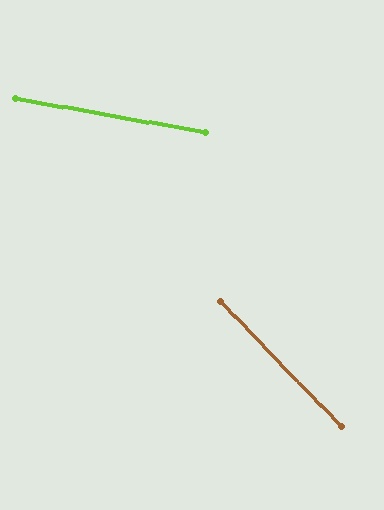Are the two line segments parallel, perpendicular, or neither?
Neither parallel nor perpendicular — they differ by about 36°.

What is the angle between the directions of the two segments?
Approximately 36 degrees.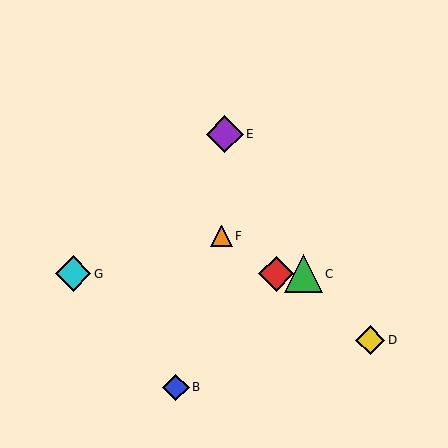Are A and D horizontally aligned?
No, A is at y≈274 and D is at y≈340.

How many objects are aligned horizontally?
3 objects (A, C, G) are aligned horizontally.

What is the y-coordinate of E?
Object E is at y≈134.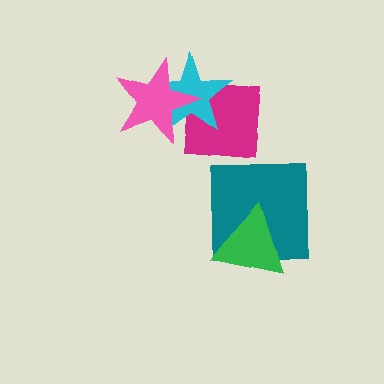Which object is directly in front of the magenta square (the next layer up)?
The cyan star is directly in front of the magenta square.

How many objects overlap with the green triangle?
1 object overlaps with the green triangle.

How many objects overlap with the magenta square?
2 objects overlap with the magenta square.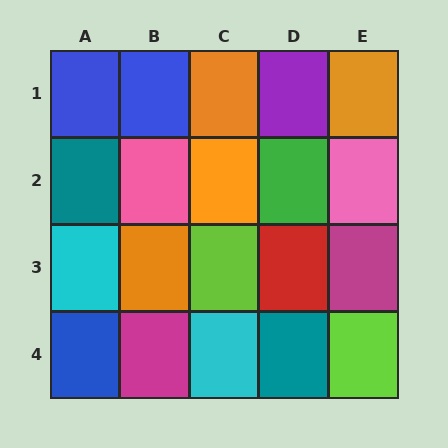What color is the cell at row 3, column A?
Cyan.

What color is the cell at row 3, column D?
Red.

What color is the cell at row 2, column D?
Green.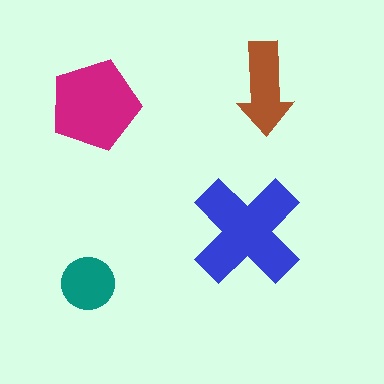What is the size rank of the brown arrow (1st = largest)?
3rd.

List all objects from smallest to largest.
The teal circle, the brown arrow, the magenta pentagon, the blue cross.